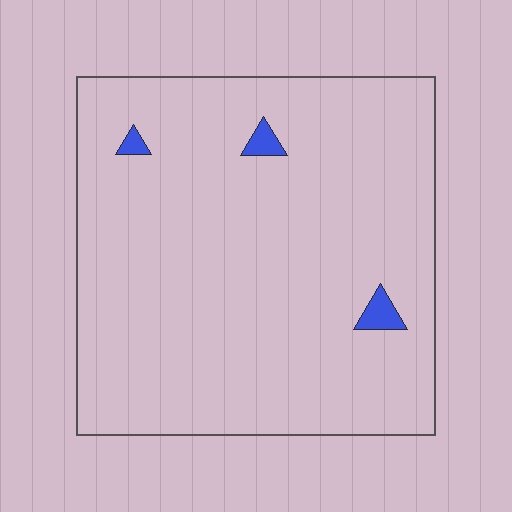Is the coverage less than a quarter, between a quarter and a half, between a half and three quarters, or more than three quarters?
Less than a quarter.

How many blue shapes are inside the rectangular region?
3.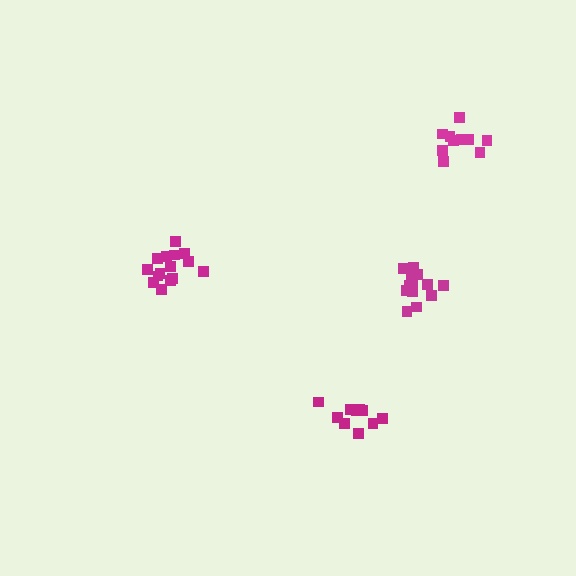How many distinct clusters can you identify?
There are 4 distinct clusters.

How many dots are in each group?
Group 1: 10 dots, Group 2: 14 dots, Group 3: 10 dots, Group 4: 15 dots (49 total).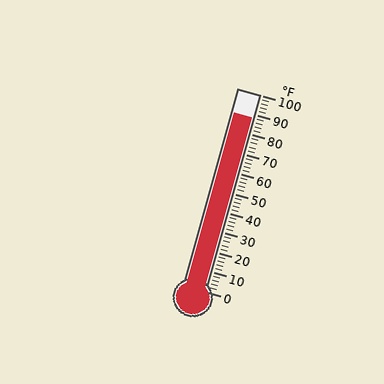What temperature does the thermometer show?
The thermometer shows approximately 88°F.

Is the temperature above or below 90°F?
The temperature is below 90°F.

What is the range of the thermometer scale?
The thermometer scale ranges from 0°F to 100°F.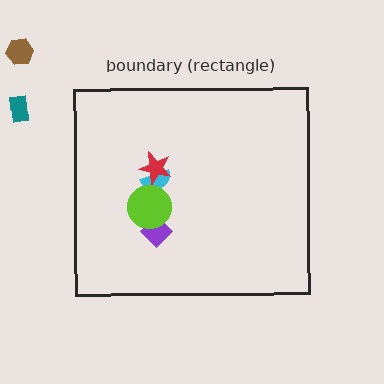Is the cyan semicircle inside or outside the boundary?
Inside.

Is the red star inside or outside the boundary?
Inside.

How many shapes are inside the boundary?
4 inside, 2 outside.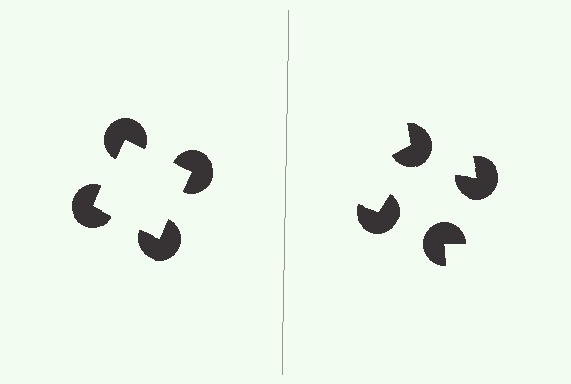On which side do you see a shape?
An illusory square appears on the left side. On the right side the wedge cuts are rotated, so no coherent shape forms.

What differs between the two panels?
The pac-man discs are positioned identically on both sides; only the wedge orientations differ. On the left they align to a square; on the right they are misaligned.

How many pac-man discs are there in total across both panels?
8 — 4 on each side.